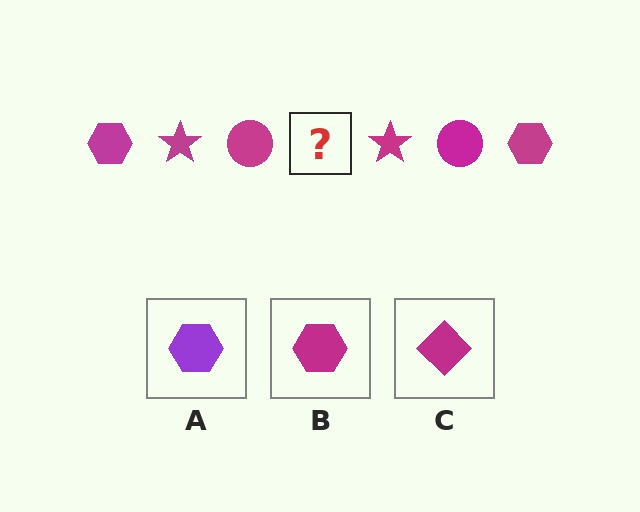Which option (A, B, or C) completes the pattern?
B.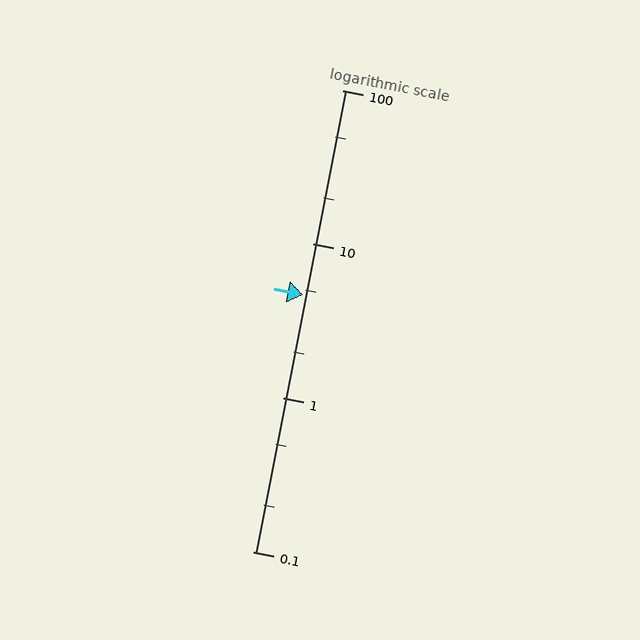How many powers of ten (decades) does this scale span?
The scale spans 3 decades, from 0.1 to 100.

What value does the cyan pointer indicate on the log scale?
The pointer indicates approximately 4.7.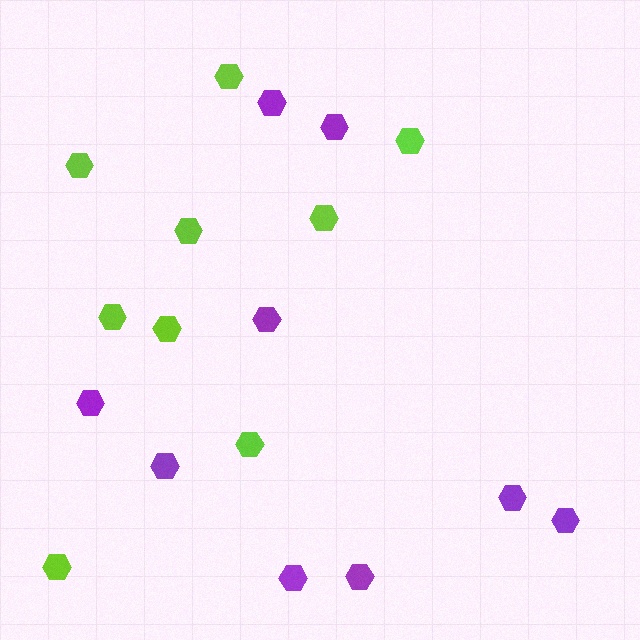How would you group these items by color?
There are 2 groups: one group of lime hexagons (9) and one group of purple hexagons (9).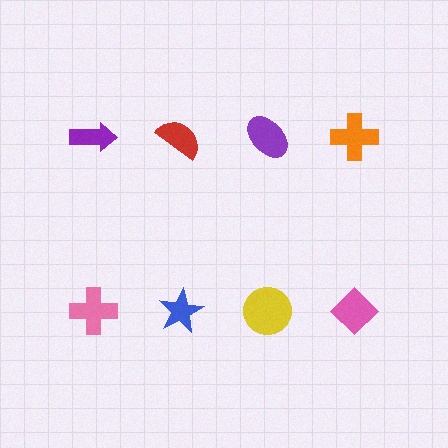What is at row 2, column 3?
A yellow circle.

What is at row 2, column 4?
A pink diamond.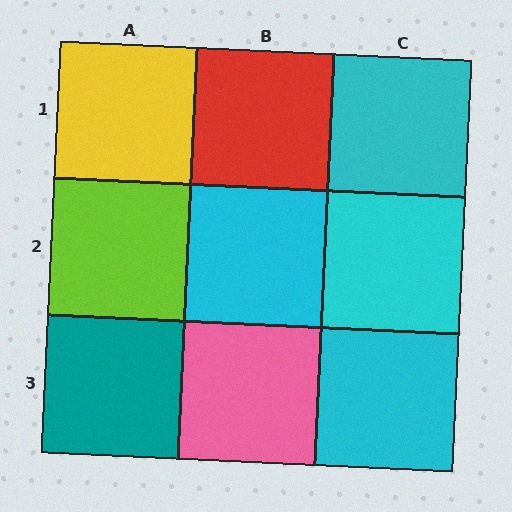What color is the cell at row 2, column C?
Cyan.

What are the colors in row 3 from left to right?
Teal, pink, cyan.